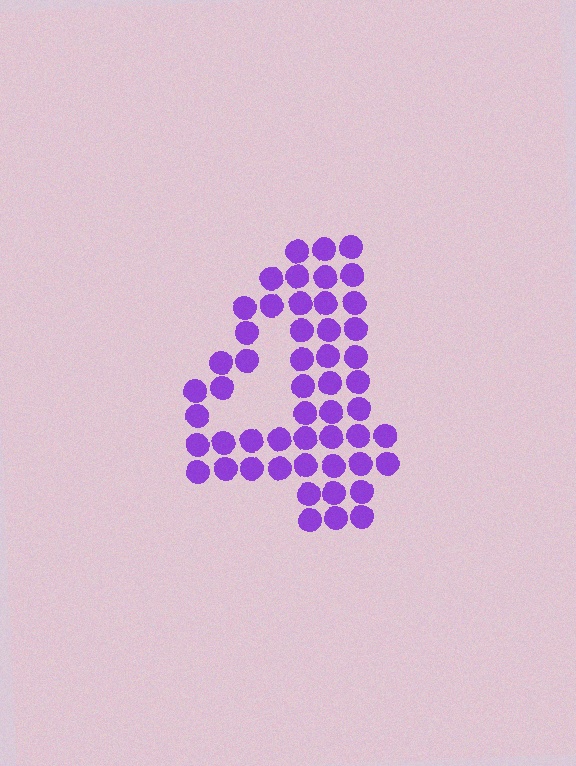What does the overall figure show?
The overall figure shows the digit 4.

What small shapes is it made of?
It is made of small circles.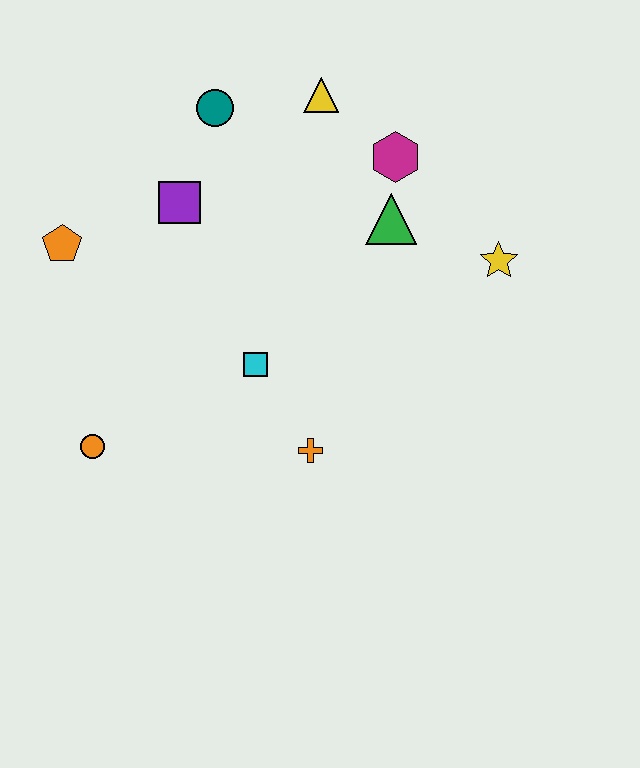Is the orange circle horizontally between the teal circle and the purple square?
No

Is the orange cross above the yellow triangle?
No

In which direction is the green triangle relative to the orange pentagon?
The green triangle is to the right of the orange pentagon.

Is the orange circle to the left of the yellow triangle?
Yes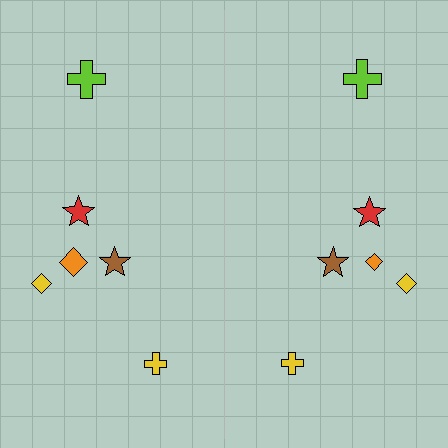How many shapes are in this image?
There are 12 shapes in this image.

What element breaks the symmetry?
The orange diamond on the right side has a different size than its mirror counterpart.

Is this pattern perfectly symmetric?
No, the pattern is not perfectly symmetric. The orange diamond on the right side has a different size than its mirror counterpart.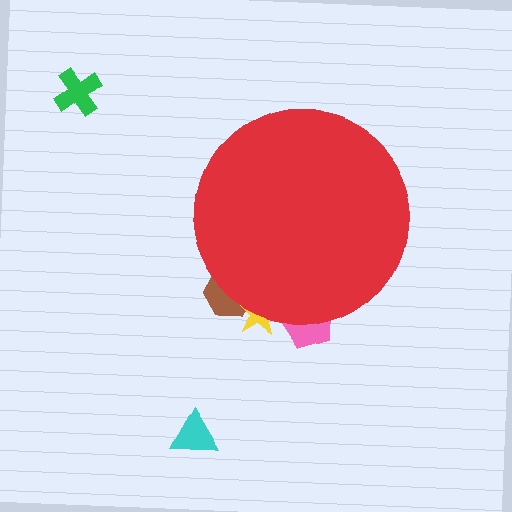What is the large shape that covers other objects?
A red circle.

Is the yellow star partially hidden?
Yes, the yellow star is partially hidden behind the red circle.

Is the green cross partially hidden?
No, the green cross is fully visible.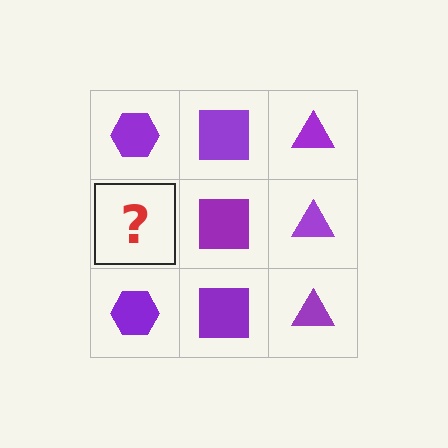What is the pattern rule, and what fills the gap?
The rule is that each column has a consistent shape. The gap should be filled with a purple hexagon.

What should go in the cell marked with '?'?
The missing cell should contain a purple hexagon.